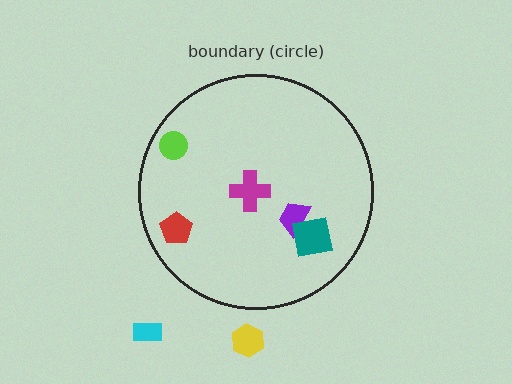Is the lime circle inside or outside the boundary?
Inside.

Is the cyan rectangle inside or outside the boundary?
Outside.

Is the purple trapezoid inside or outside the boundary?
Inside.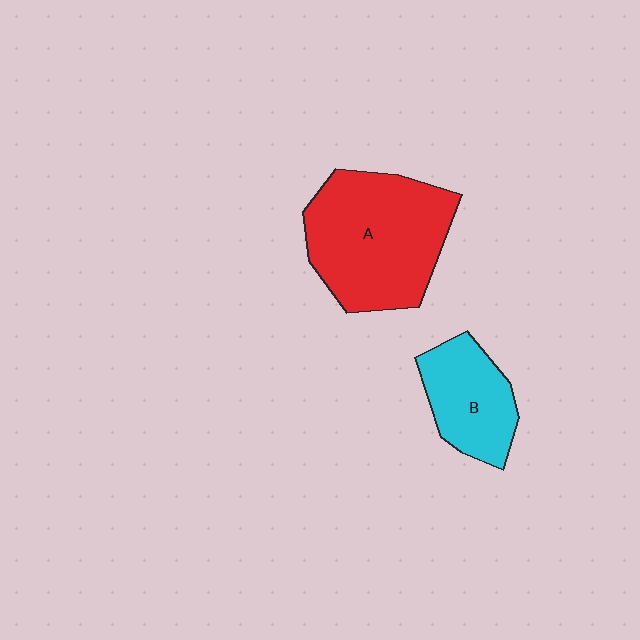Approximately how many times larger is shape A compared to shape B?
Approximately 1.9 times.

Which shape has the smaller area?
Shape B (cyan).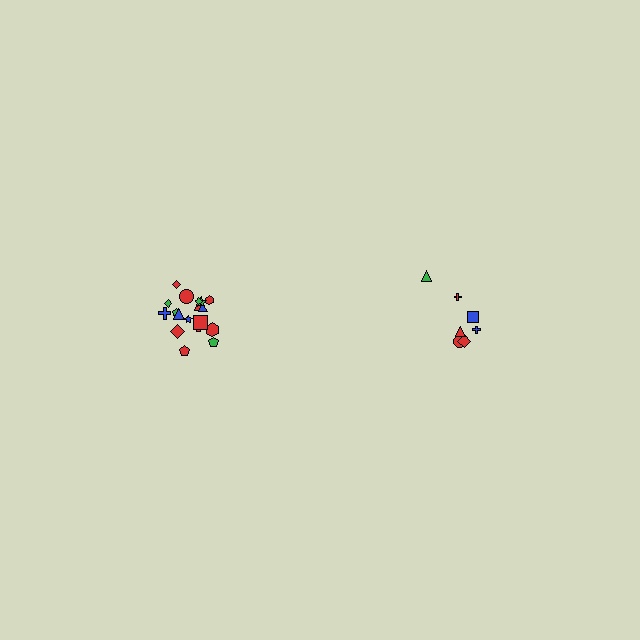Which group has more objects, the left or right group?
The left group.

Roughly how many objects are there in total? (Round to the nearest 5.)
Roughly 25 objects in total.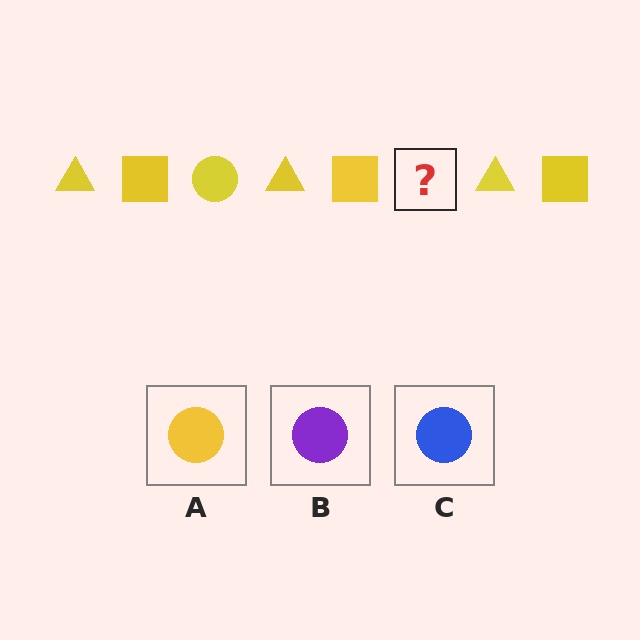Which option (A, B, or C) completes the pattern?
A.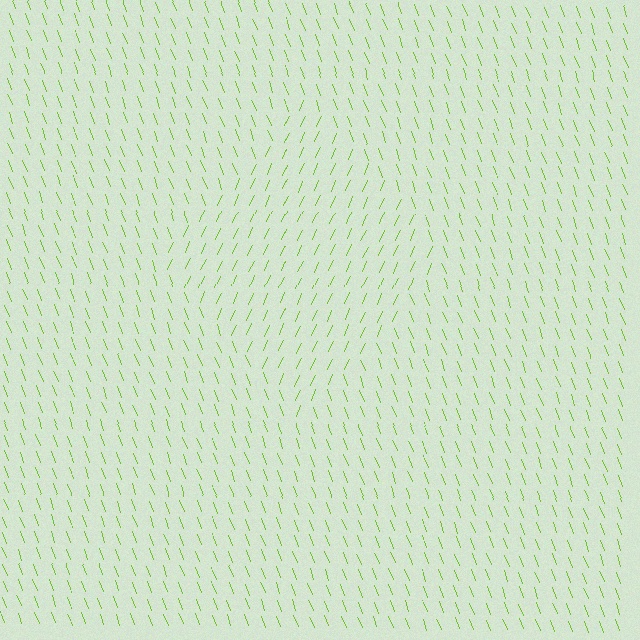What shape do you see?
I see a diamond.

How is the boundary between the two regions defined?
The boundary is defined purely by a change in line orientation (approximately 45 degrees difference). All lines are the same color and thickness.